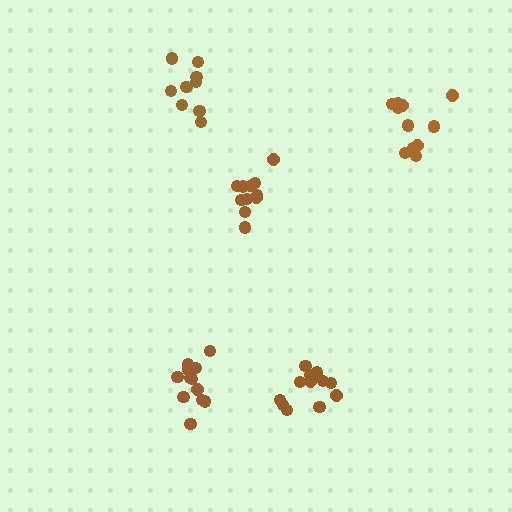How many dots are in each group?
Group 1: 11 dots, Group 2: 9 dots, Group 3: 12 dots, Group 4: 12 dots, Group 5: 11 dots (55 total).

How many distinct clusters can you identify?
There are 5 distinct clusters.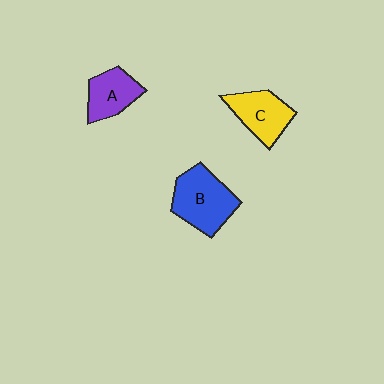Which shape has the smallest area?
Shape A (purple).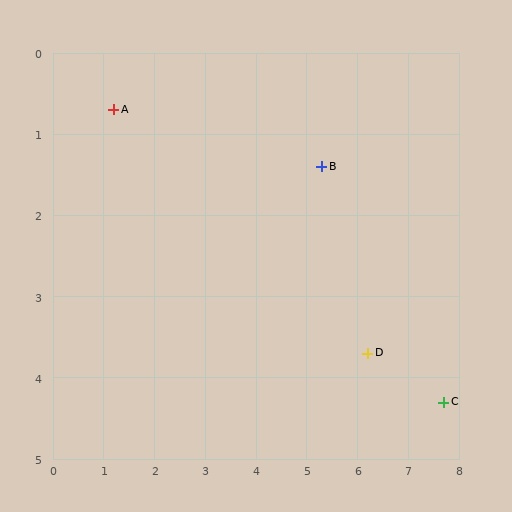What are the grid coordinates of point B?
Point B is at approximately (5.3, 1.4).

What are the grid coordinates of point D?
Point D is at approximately (6.2, 3.7).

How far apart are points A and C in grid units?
Points A and C are about 7.4 grid units apart.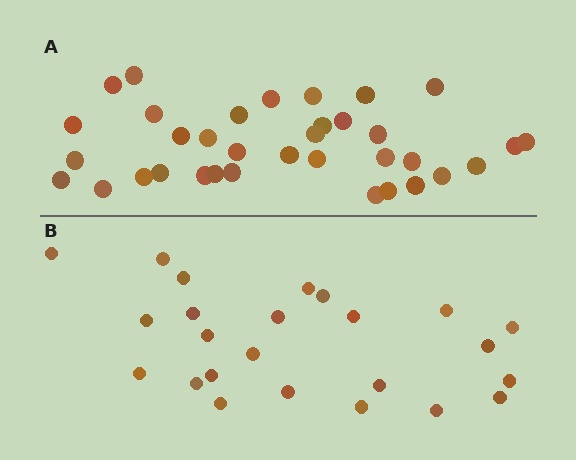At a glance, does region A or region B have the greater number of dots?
Region A (the top region) has more dots.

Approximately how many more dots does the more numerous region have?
Region A has roughly 12 or so more dots than region B.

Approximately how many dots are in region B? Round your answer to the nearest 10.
About 20 dots. (The exact count is 24, which rounds to 20.)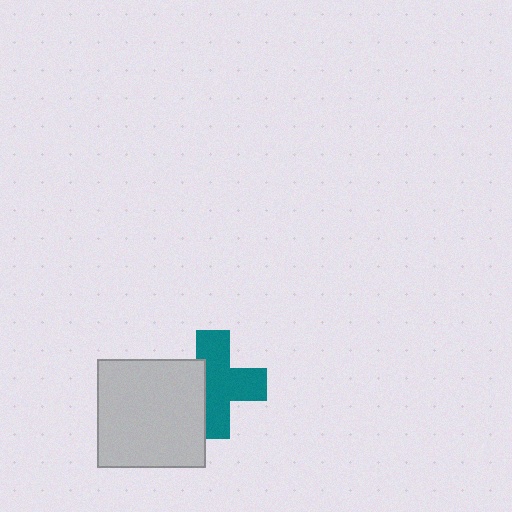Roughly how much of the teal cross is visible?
Most of it is visible (roughly 68%).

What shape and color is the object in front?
The object in front is a light gray square.